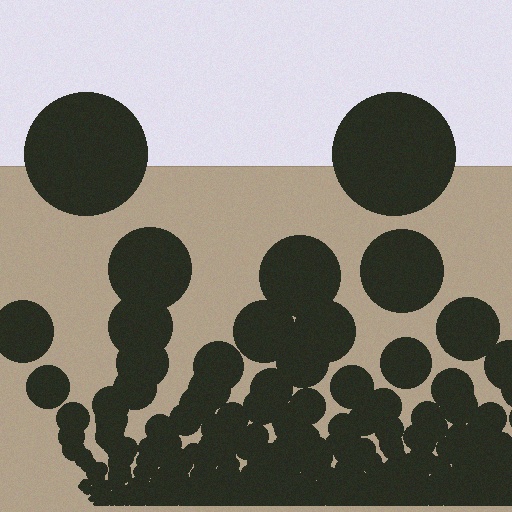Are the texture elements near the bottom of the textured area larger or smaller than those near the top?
Smaller. The gradient is inverted — elements near the bottom are smaller and denser.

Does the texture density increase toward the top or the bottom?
Density increases toward the bottom.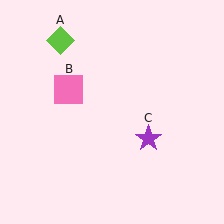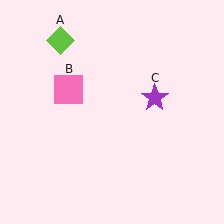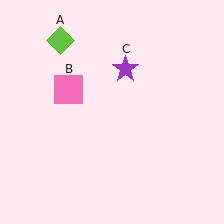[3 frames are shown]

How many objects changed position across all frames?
1 object changed position: purple star (object C).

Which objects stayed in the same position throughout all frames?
Lime diamond (object A) and pink square (object B) remained stationary.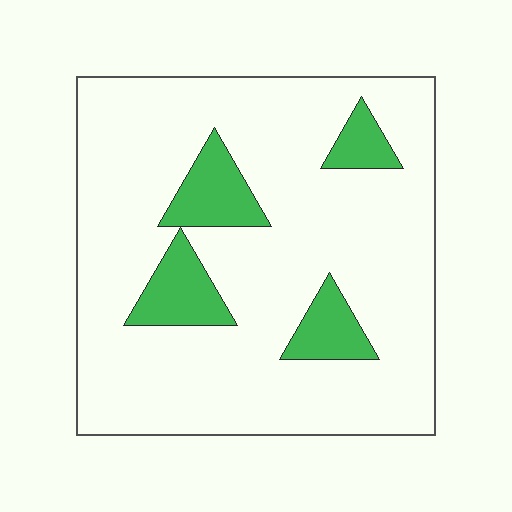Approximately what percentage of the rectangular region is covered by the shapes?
Approximately 15%.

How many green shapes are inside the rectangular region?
4.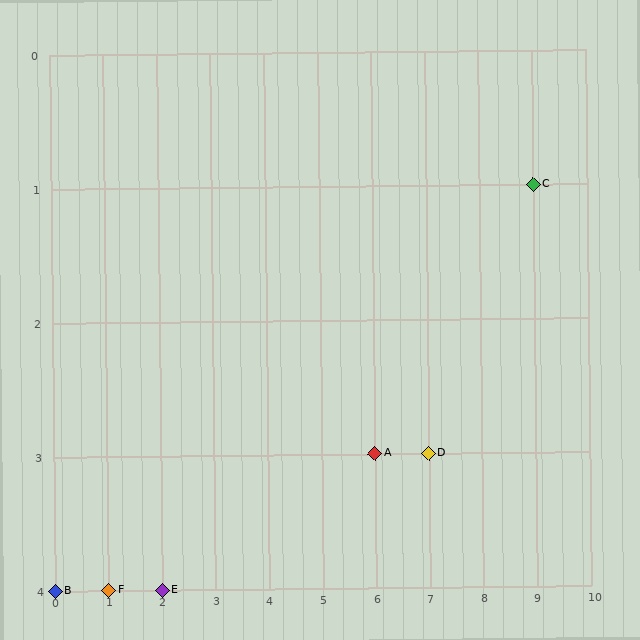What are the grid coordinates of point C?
Point C is at grid coordinates (9, 1).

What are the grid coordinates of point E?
Point E is at grid coordinates (2, 4).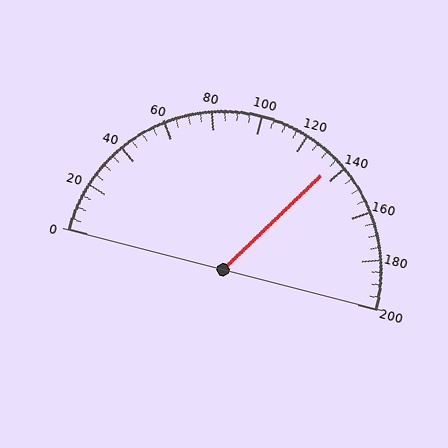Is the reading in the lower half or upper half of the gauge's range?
The reading is in the upper half of the range (0 to 200).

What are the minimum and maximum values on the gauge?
The gauge ranges from 0 to 200.